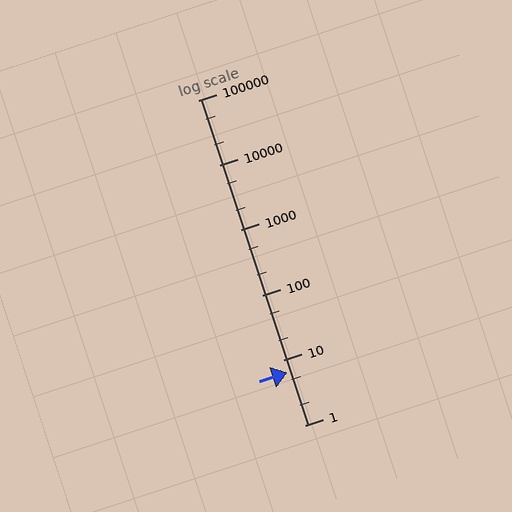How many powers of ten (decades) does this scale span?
The scale spans 5 decades, from 1 to 100000.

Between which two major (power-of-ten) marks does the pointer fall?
The pointer is between 1 and 10.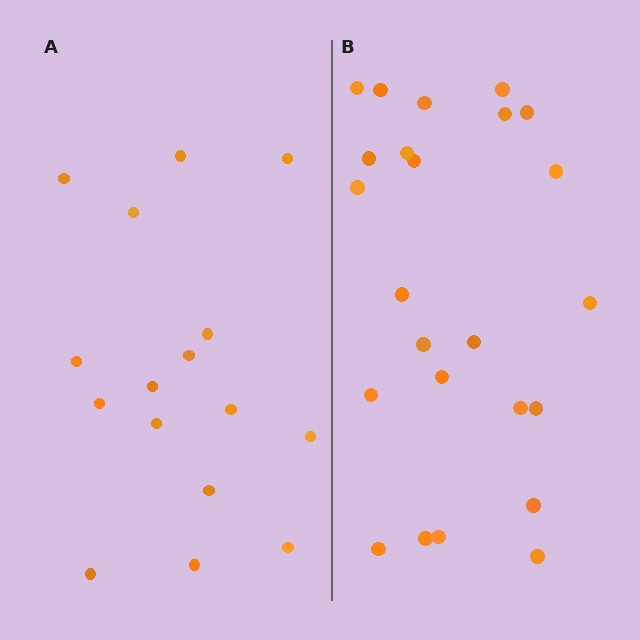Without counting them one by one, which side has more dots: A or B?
Region B (the right region) has more dots.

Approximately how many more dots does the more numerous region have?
Region B has roughly 8 or so more dots than region A.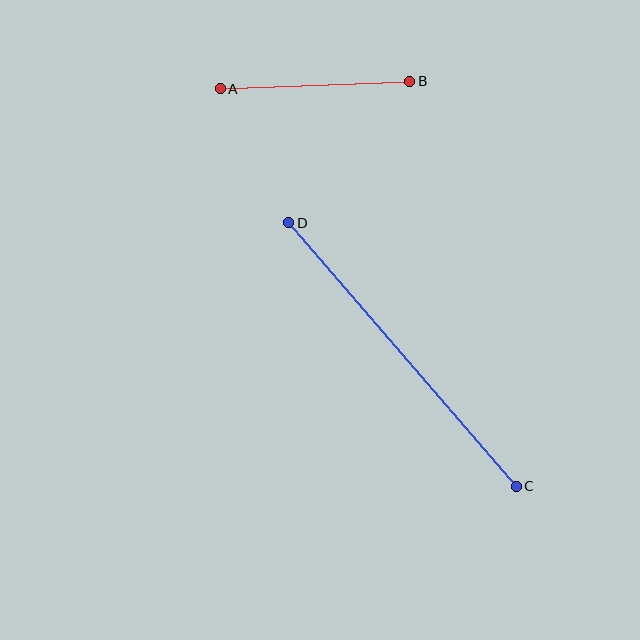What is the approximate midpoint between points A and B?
The midpoint is at approximately (315, 85) pixels.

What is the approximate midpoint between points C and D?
The midpoint is at approximately (403, 354) pixels.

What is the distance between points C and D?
The distance is approximately 348 pixels.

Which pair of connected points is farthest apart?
Points C and D are farthest apart.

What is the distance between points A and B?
The distance is approximately 190 pixels.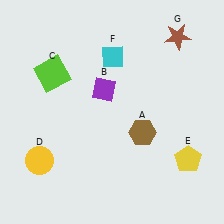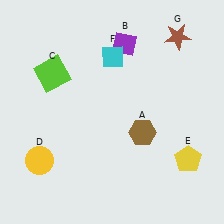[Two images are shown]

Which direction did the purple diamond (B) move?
The purple diamond (B) moved up.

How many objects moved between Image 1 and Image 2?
1 object moved between the two images.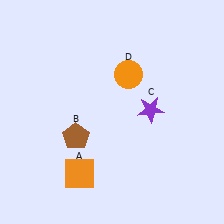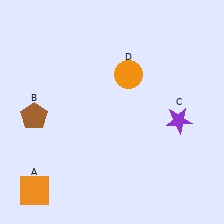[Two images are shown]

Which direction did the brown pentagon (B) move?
The brown pentagon (B) moved left.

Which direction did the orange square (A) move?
The orange square (A) moved left.